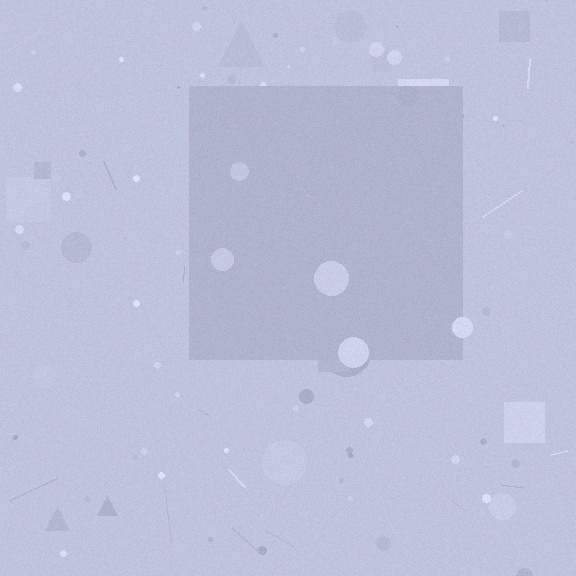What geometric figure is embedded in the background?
A square is embedded in the background.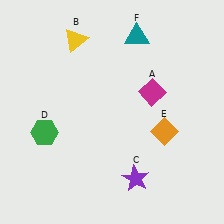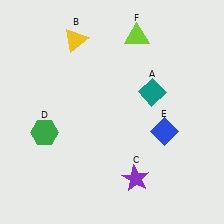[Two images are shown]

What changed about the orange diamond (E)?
In Image 1, E is orange. In Image 2, it changed to blue.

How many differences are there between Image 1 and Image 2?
There are 3 differences between the two images.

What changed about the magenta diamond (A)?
In Image 1, A is magenta. In Image 2, it changed to teal.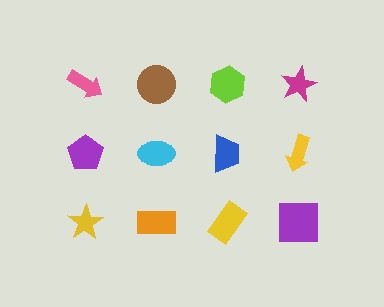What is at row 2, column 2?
A cyan ellipse.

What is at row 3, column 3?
A yellow rectangle.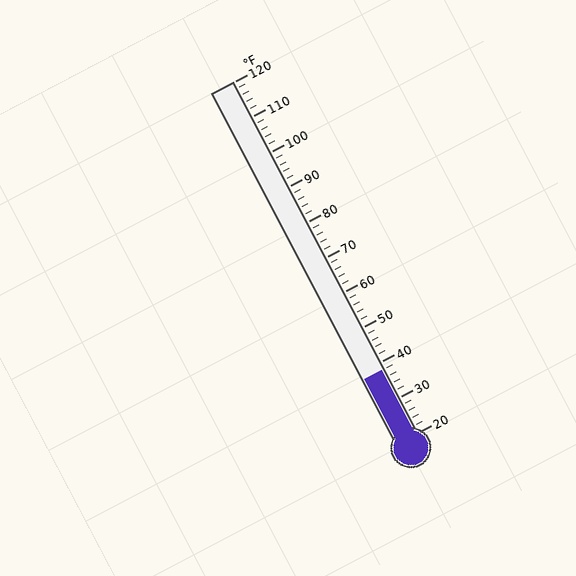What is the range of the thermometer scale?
The thermometer scale ranges from 20°F to 120°F.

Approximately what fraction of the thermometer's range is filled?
The thermometer is filled to approximately 20% of its range.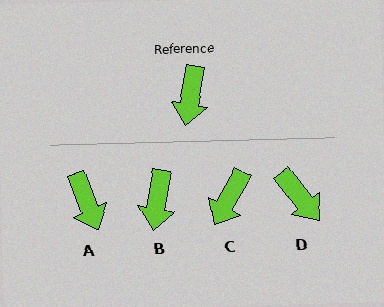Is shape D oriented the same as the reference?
No, it is off by about 47 degrees.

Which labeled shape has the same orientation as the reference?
B.